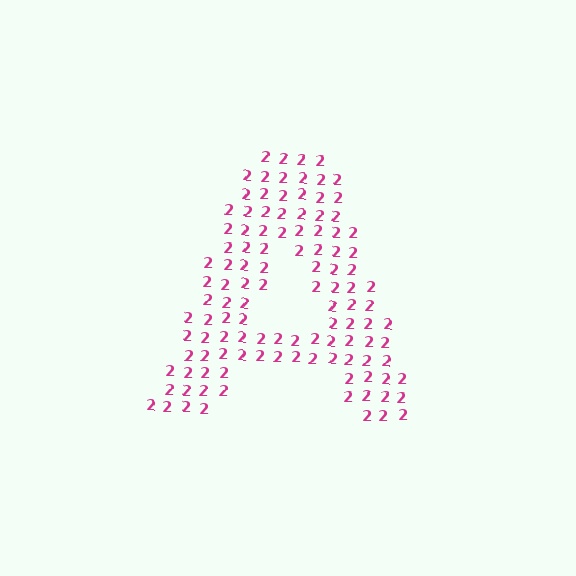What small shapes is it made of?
It is made of small digit 2's.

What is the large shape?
The large shape is the letter A.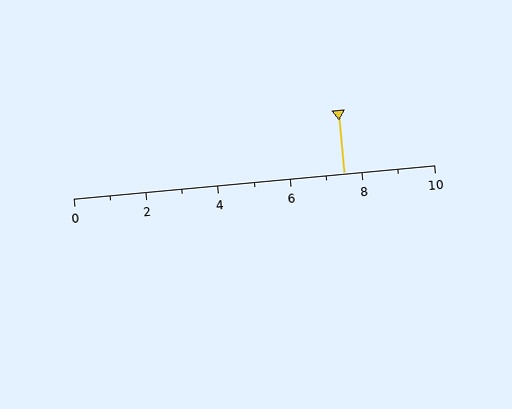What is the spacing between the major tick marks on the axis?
The major ticks are spaced 2 apart.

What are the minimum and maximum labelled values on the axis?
The axis runs from 0 to 10.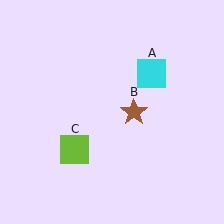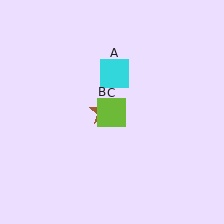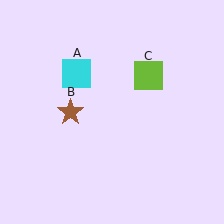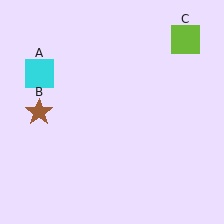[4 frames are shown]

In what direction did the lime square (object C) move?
The lime square (object C) moved up and to the right.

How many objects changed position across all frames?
3 objects changed position: cyan square (object A), brown star (object B), lime square (object C).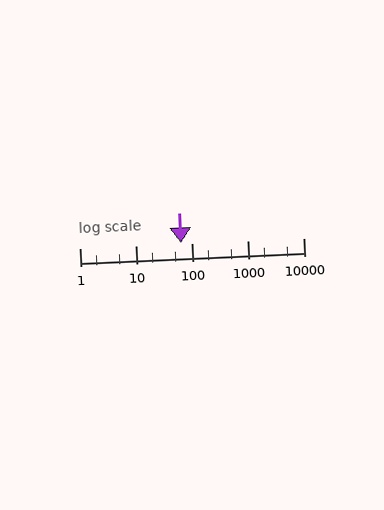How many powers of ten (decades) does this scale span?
The scale spans 4 decades, from 1 to 10000.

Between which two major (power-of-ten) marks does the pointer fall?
The pointer is between 10 and 100.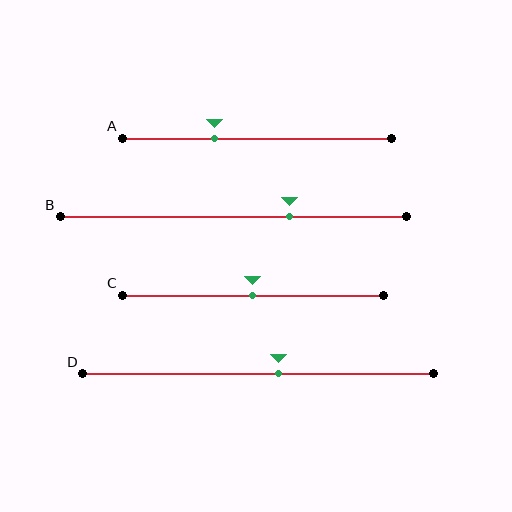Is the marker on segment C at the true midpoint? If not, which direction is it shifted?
Yes, the marker on segment C is at the true midpoint.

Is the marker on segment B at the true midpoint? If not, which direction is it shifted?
No, the marker on segment B is shifted to the right by about 16% of the segment length.